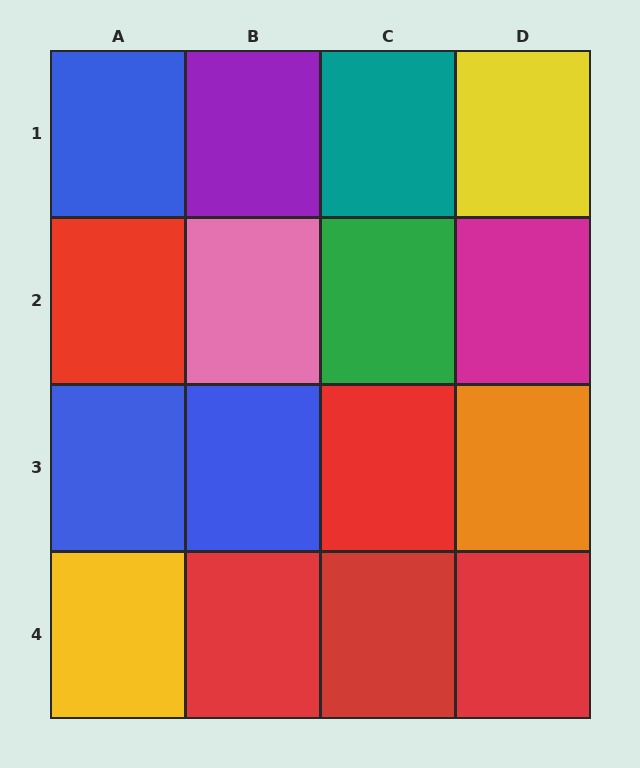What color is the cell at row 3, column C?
Red.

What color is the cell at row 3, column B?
Blue.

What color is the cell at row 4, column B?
Red.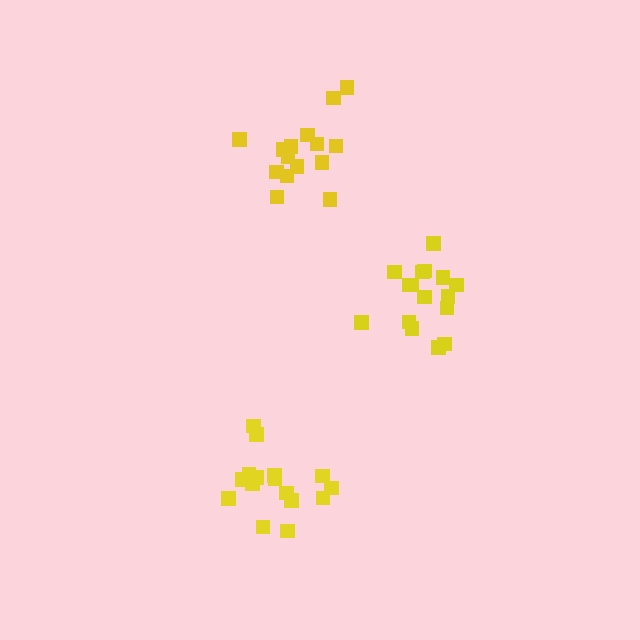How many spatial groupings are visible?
There are 3 spatial groupings.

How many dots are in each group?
Group 1: 16 dots, Group 2: 15 dots, Group 3: 16 dots (47 total).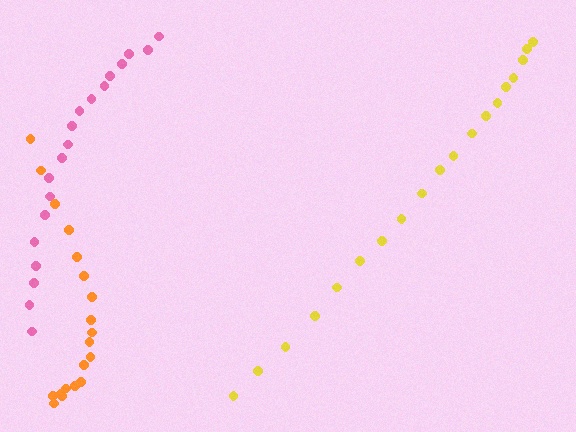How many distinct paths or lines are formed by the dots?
There are 3 distinct paths.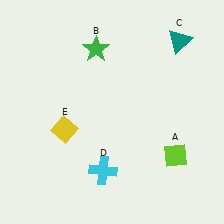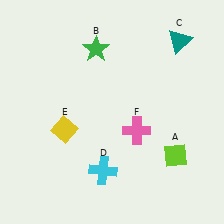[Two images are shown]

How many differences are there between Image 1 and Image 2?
There is 1 difference between the two images.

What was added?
A pink cross (F) was added in Image 2.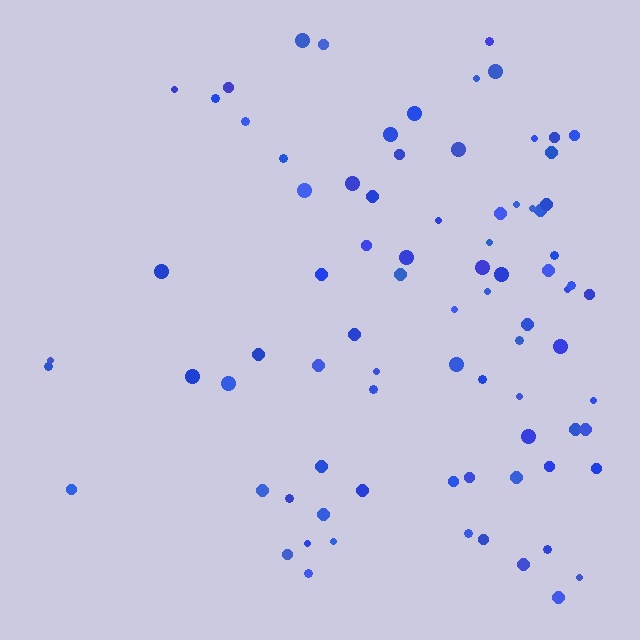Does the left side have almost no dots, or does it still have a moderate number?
Still a moderate number, just noticeably fewer than the right.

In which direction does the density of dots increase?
From left to right, with the right side densest.